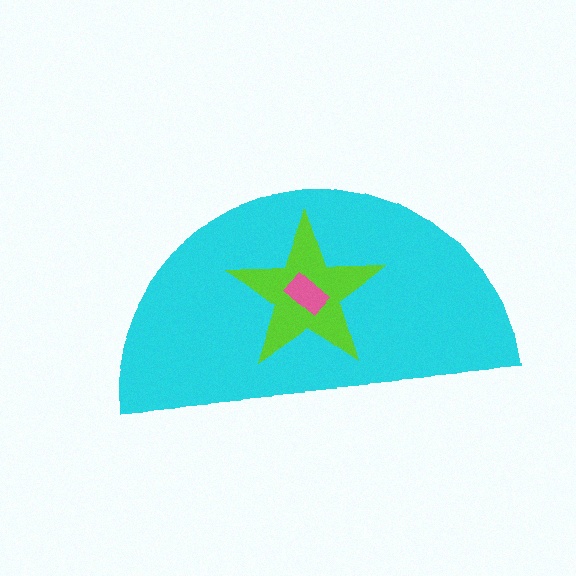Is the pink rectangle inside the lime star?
Yes.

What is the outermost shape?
The cyan semicircle.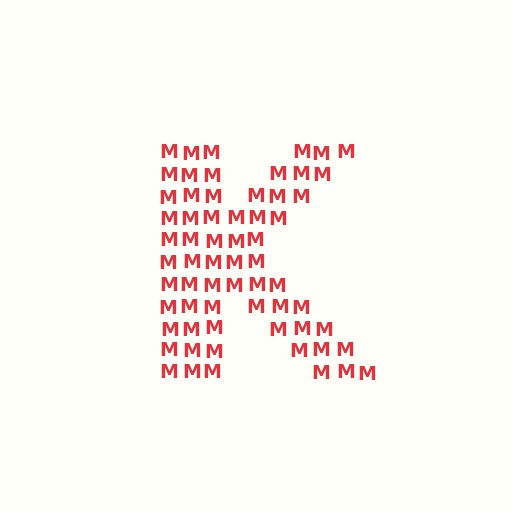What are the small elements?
The small elements are letter M's.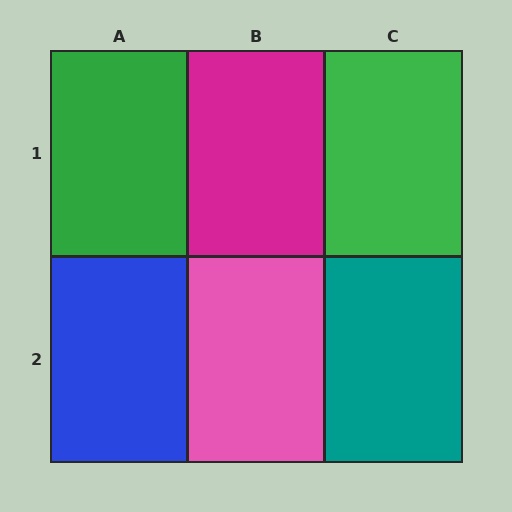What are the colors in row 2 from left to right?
Blue, pink, teal.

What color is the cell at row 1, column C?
Green.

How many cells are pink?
1 cell is pink.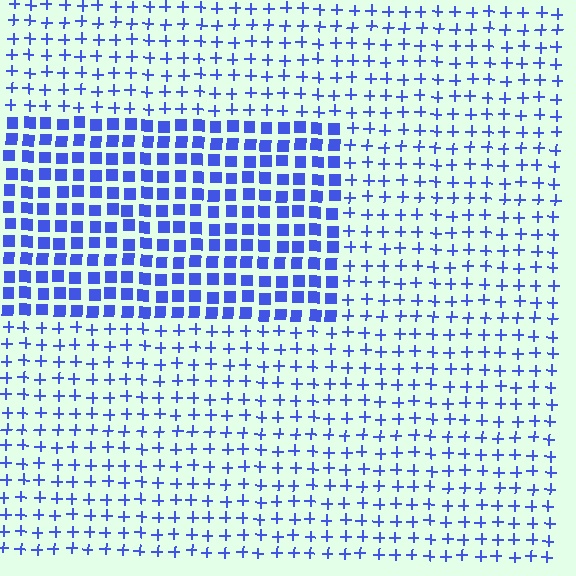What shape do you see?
I see a rectangle.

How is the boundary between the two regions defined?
The boundary is defined by a change in element shape: squares inside vs. plus signs outside. All elements share the same color and spacing.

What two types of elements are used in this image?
The image uses squares inside the rectangle region and plus signs outside it.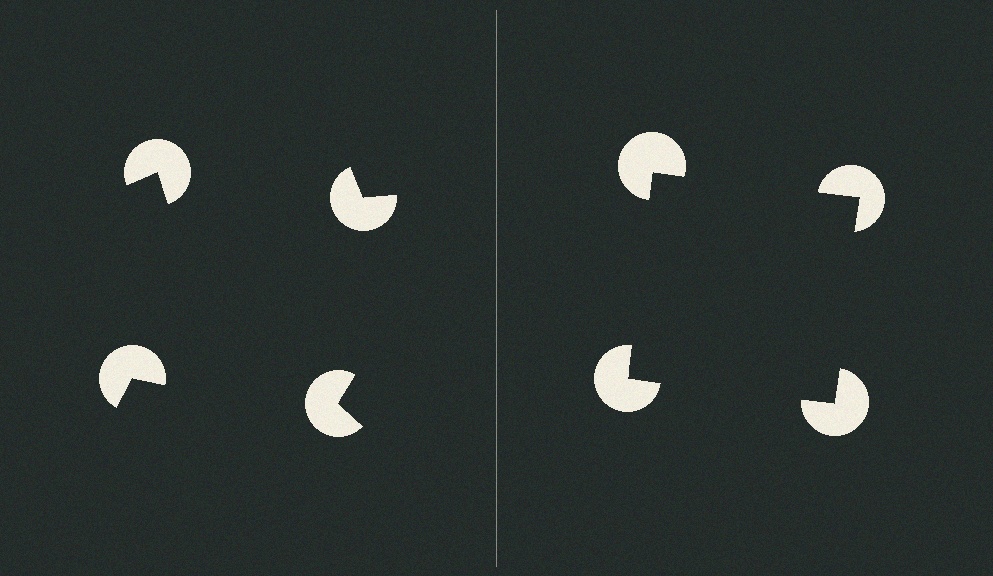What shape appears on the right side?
An illusory square.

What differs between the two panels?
The pac-man discs are positioned identically on both sides; only the wedge orientations differ. On the right they align to a square; on the left they are misaligned.